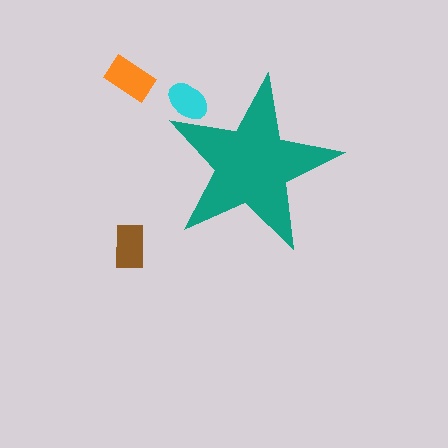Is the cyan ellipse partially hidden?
Yes, the cyan ellipse is partially hidden behind the teal star.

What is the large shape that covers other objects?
A teal star.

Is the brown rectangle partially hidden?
No, the brown rectangle is fully visible.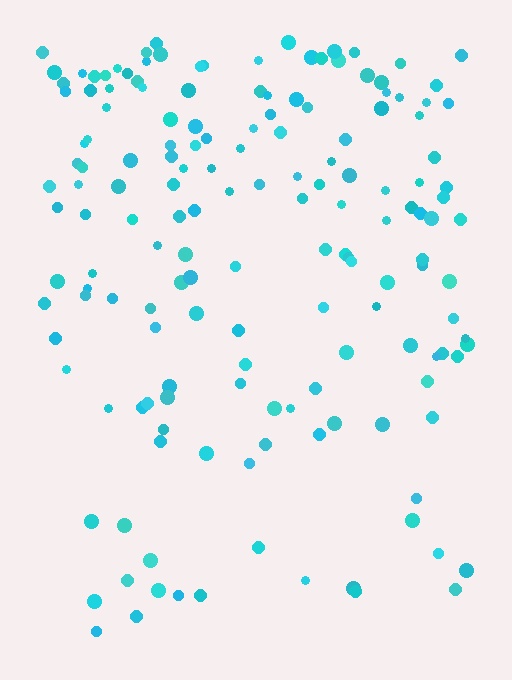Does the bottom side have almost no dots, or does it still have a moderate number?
Still a moderate number, just noticeably fewer than the top.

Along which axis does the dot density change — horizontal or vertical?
Vertical.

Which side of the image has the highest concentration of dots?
The top.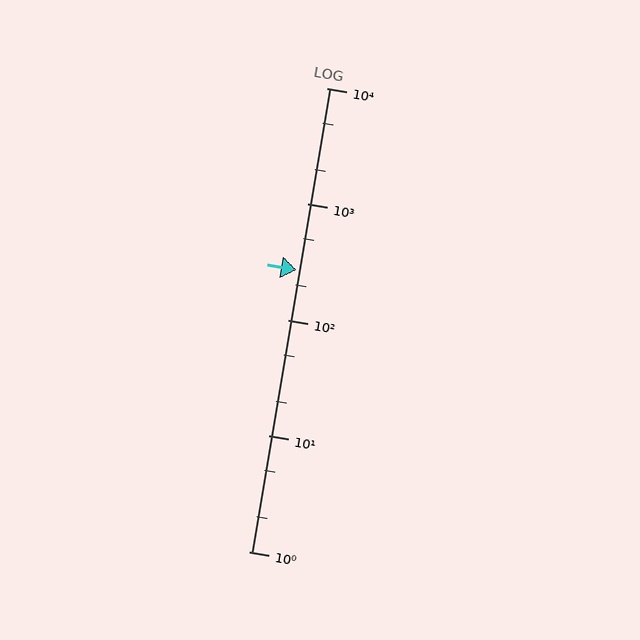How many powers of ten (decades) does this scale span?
The scale spans 4 decades, from 1 to 10000.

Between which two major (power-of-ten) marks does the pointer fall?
The pointer is between 100 and 1000.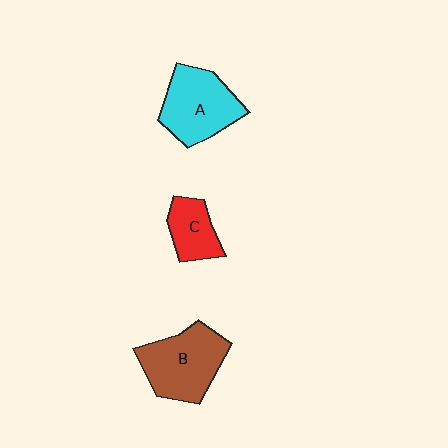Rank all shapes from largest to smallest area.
From largest to smallest: B (brown), A (cyan), C (red).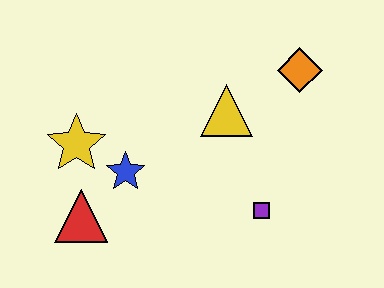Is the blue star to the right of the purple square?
No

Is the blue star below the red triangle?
No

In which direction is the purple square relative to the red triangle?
The purple square is to the right of the red triangle.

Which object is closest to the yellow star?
The blue star is closest to the yellow star.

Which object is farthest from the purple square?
The yellow star is farthest from the purple square.